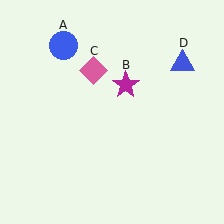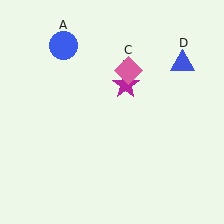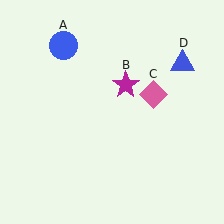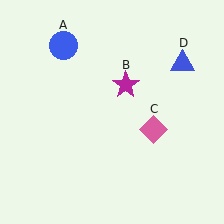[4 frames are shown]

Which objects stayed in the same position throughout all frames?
Blue circle (object A) and magenta star (object B) and blue triangle (object D) remained stationary.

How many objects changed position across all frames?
1 object changed position: pink diamond (object C).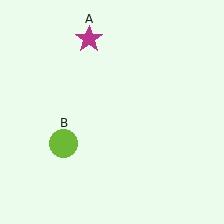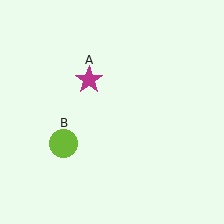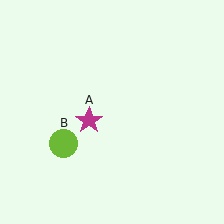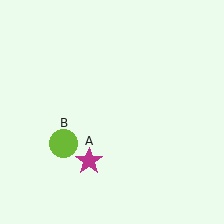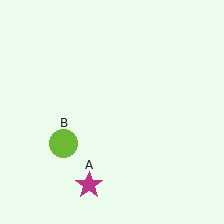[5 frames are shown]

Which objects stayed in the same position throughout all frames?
Lime circle (object B) remained stationary.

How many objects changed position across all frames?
1 object changed position: magenta star (object A).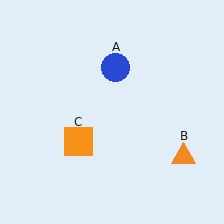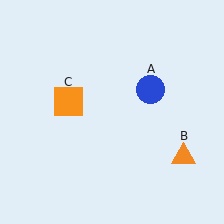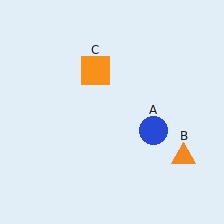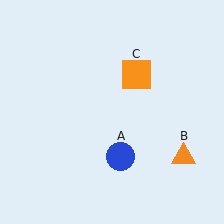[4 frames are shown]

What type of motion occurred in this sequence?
The blue circle (object A), orange square (object C) rotated clockwise around the center of the scene.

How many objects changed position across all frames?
2 objects changed position: blue circle (object A), orange square (object C).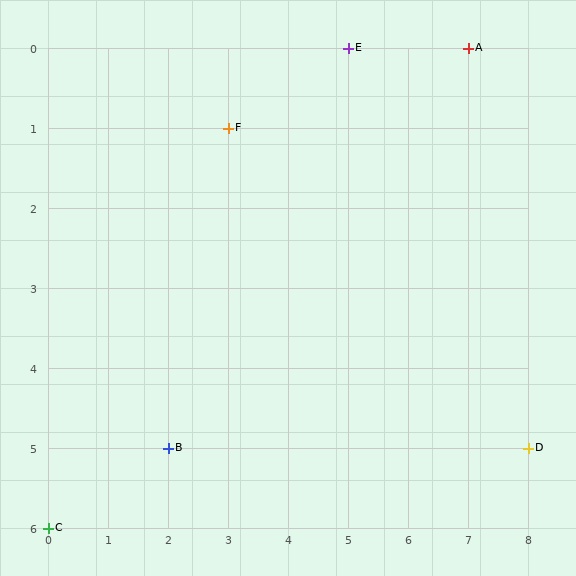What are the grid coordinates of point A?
Point A is at grid coordinates (7, 0).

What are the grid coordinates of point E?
Point E is at grid coordinates (5, 0).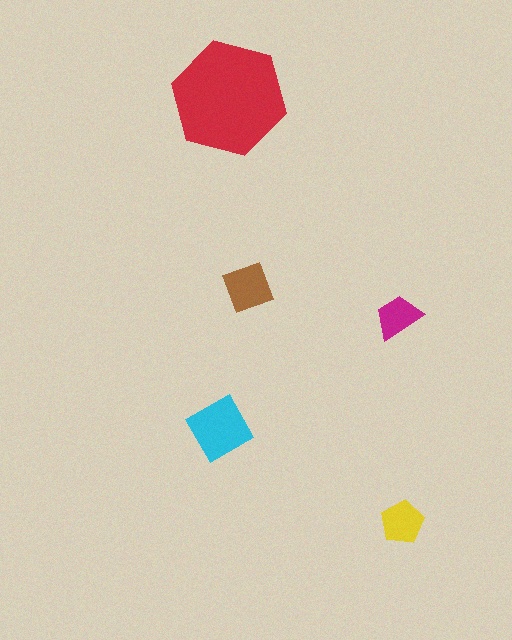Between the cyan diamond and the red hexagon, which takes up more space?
The red hexagon.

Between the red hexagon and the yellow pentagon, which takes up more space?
The red hexagon.